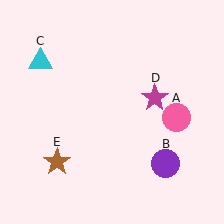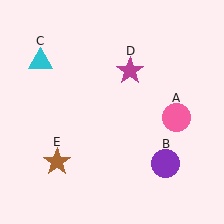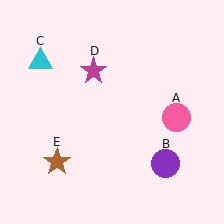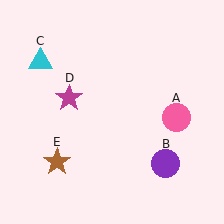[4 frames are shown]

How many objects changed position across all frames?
1 object changed position: magenta star (object D).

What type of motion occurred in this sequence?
The magenta star (object D) rotated counterclockwise around the center of the scene.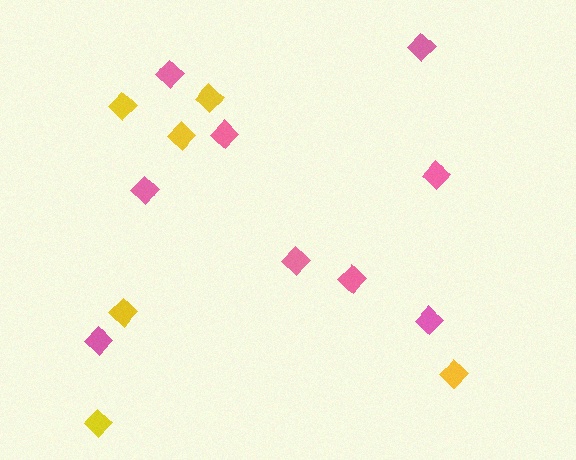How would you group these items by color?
There are 2 groups: one group of yellow diamonds (6) and one group of pink diamonds (9).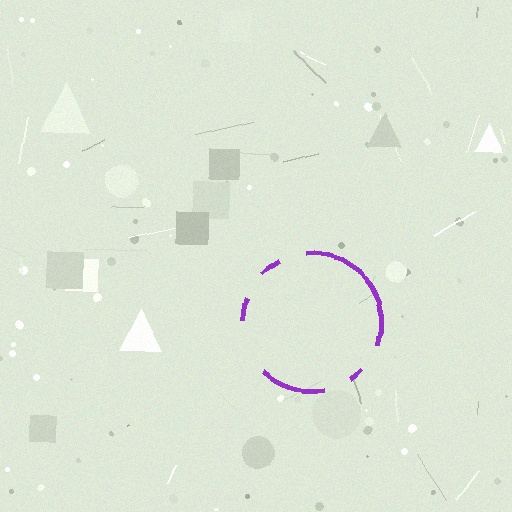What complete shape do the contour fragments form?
The contour fragments form a circle.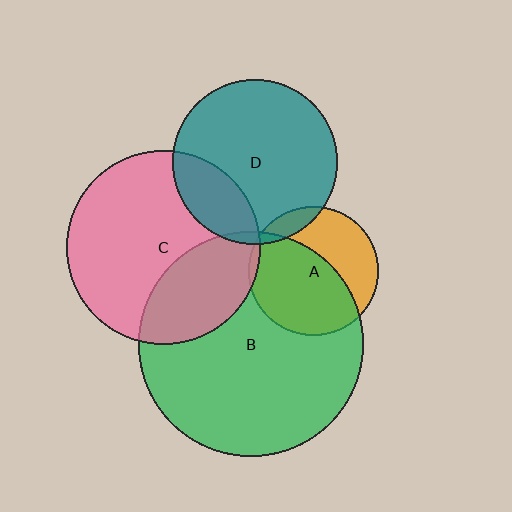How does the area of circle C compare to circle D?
Approximately 1.4 times.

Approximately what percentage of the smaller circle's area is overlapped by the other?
Approximately 5%.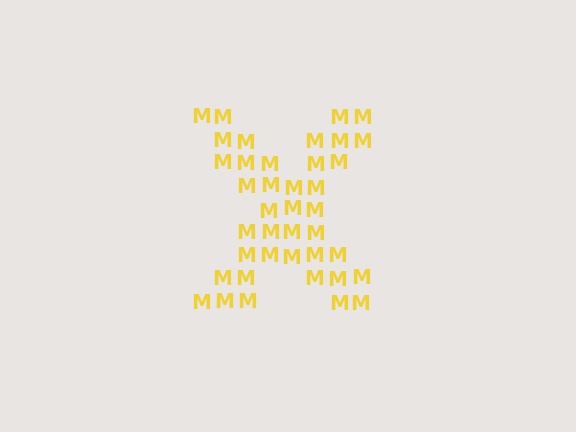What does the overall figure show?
The overall figure shows the letter X.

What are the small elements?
The small elements are letter M's.